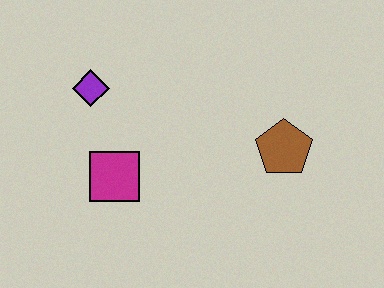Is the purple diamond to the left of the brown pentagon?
Yes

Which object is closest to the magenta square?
The purple diamond is closest to the magenta square.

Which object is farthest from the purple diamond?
The brown pentagon is farthest from the purple diamond.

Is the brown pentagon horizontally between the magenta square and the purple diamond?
No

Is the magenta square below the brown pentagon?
Yes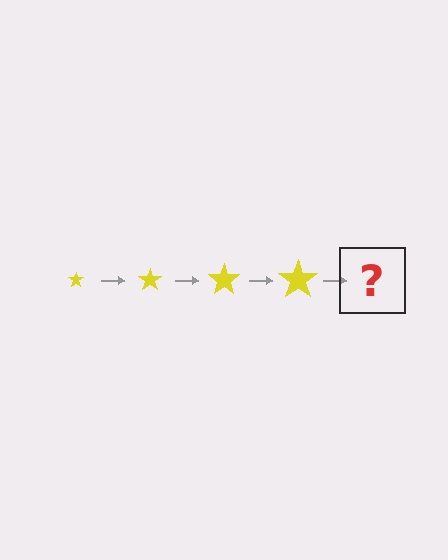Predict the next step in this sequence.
The next step is a yellow star, larger than the previous one.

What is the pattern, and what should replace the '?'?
The pattern is that the star gets progressively larger each step. The '?' should be a yellow star, larger than the previous one.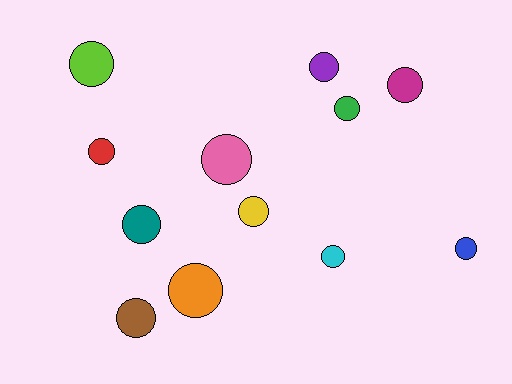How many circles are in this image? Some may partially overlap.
There are 12 circles.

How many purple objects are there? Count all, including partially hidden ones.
There is 1 purple object.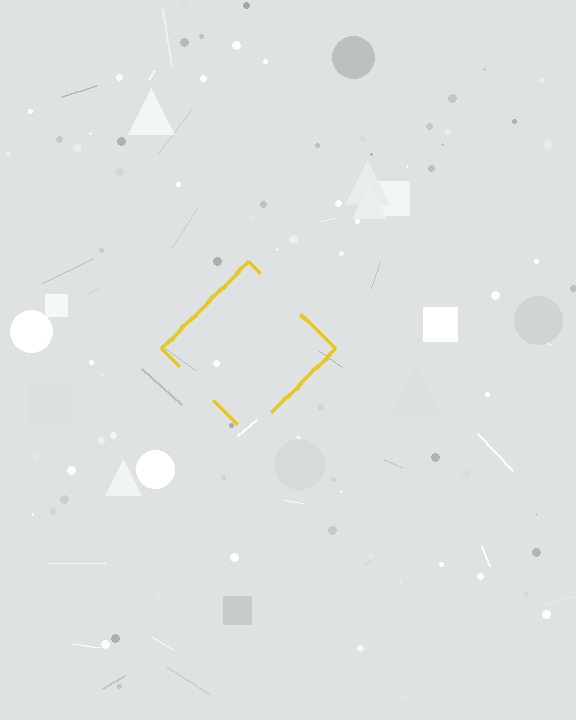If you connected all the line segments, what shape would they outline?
They would outline a diamond.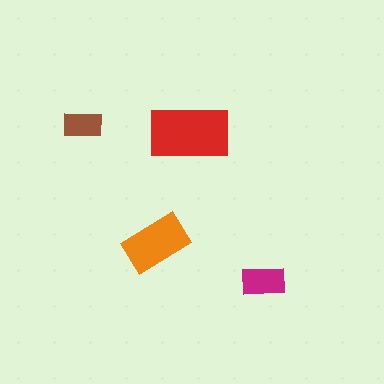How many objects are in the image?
There are 4 objects in the image.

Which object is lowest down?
The magenta rectangle is bottommost.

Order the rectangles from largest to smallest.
the red one, the orange one, the magenta one, the brown one.